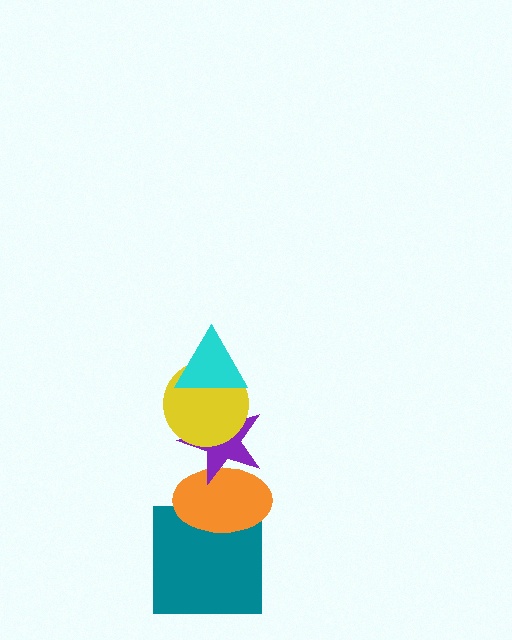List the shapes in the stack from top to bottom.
From top to bottom: the cyan triangle, the yellow circle, the purple star, the orange ellipse, the teal square.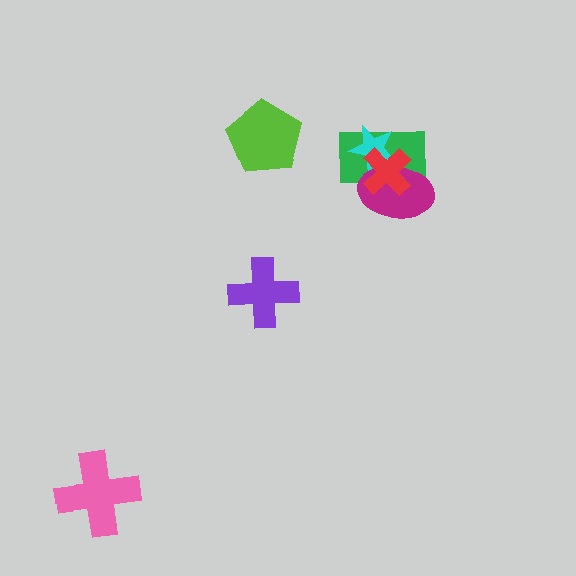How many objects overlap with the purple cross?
0 objects overlap with the purple cross.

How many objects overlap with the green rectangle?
3 objects overlap with the green rectangle.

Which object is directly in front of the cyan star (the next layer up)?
The magenta ellipse is directly in front of the cyan star.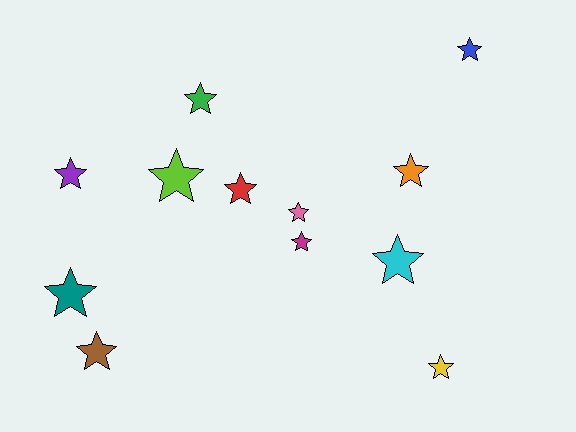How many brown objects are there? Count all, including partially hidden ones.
There is 1 brown object.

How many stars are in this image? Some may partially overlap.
There are 12 stars.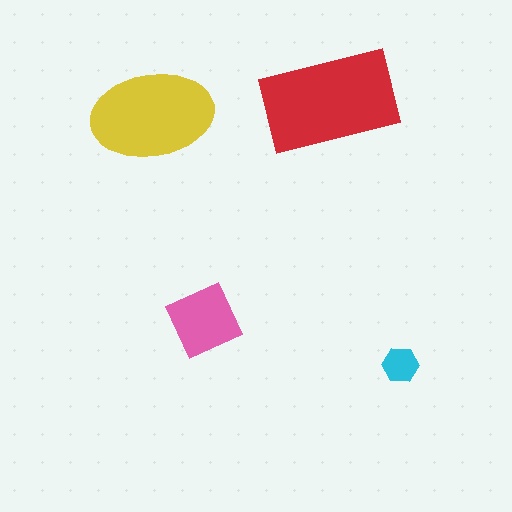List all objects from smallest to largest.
The cyan hexagon, the pink diamond, the yellow ellipse, the red rectangle.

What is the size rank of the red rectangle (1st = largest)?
1st.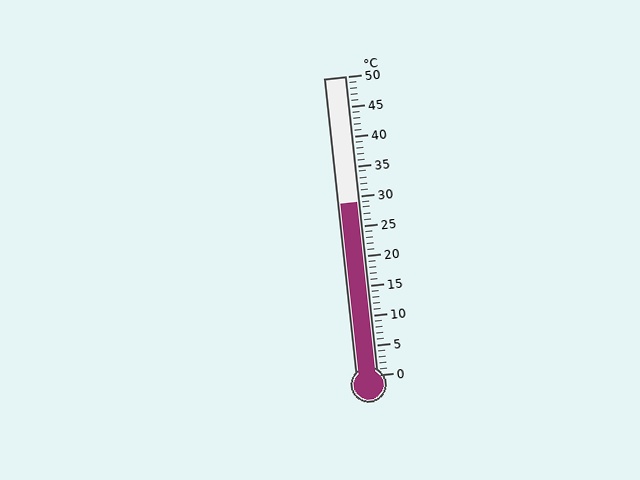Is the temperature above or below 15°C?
The temperature is above 15°C.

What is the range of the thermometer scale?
The thermometer scale ranges from 0°C to 50°C.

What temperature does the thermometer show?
The thermometer shows approximately 29°C.